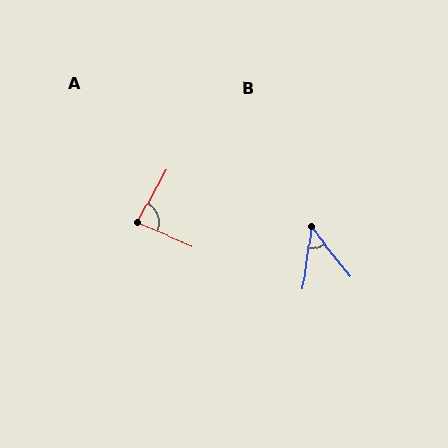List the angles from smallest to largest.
B (46°), A (83°).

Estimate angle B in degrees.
Approximately 46 degrees.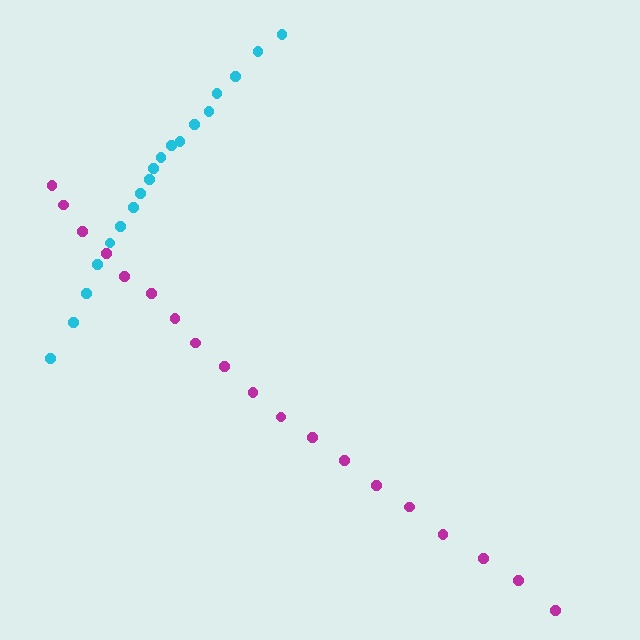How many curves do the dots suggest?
There are 2 distinct paths.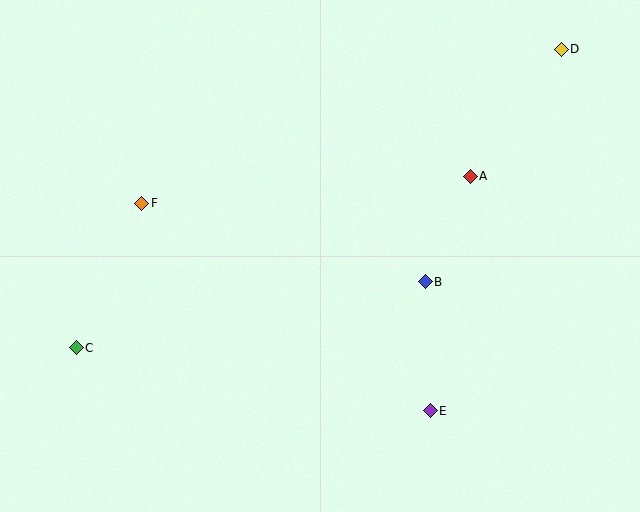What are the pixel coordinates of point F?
Point F is at (142, 203).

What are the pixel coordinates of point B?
Point B is at (425, 282).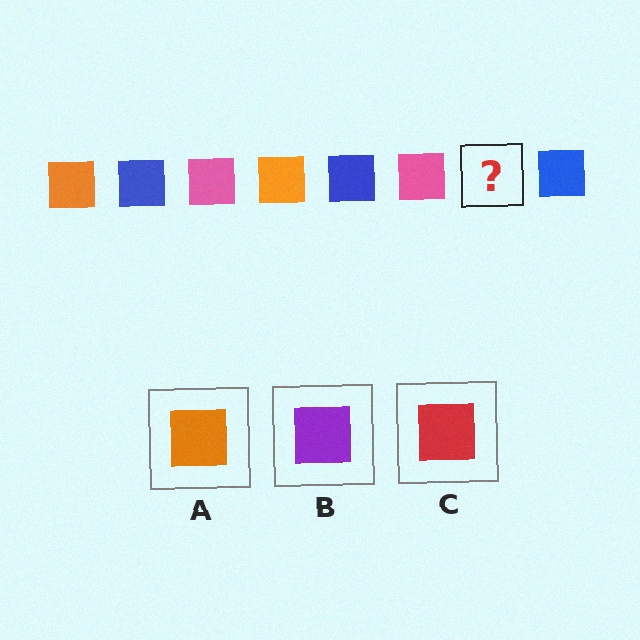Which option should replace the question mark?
Option A.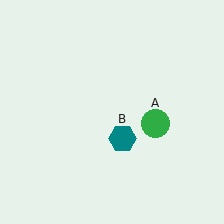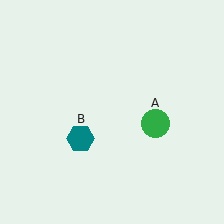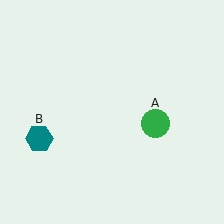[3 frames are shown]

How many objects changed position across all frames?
1 object changed position: teal hexagon (object B).